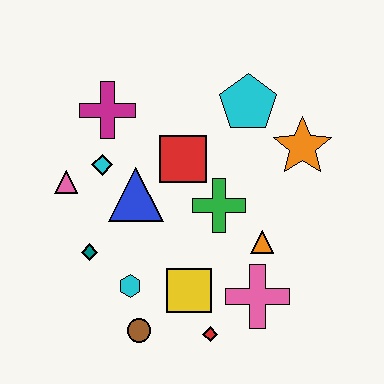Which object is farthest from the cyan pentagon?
The brown circle is farthest from the cyan pentagon.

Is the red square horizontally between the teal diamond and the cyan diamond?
No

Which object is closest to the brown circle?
The cyan hexagon is closest to the brown circle.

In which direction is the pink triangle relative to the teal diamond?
The pink triangle is above the teal diamond.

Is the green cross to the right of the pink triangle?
Yes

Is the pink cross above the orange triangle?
No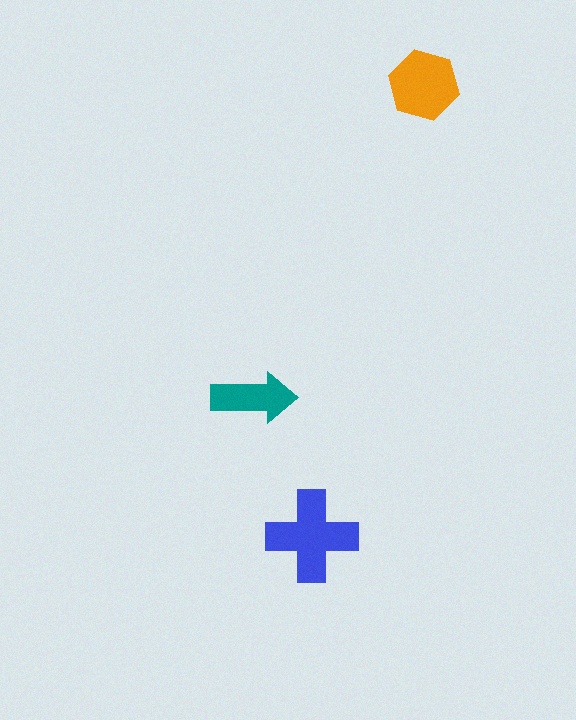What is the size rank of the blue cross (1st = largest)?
1st.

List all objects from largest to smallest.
The blue cross, the orange hexagon, the teal arrow.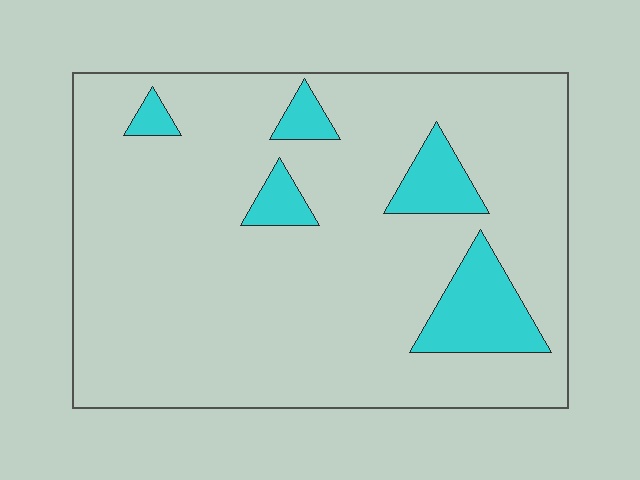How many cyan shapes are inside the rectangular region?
5.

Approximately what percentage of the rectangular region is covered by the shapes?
Approximately 10%.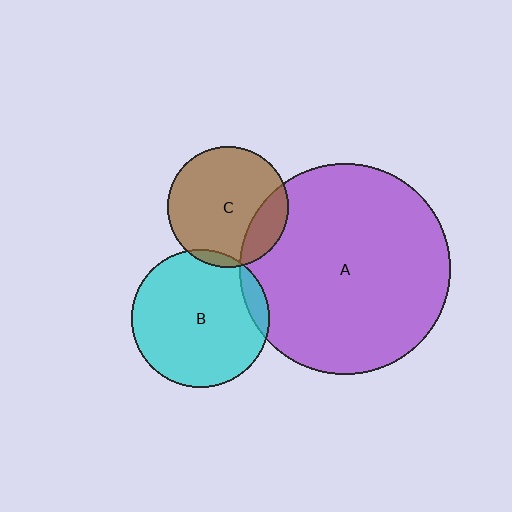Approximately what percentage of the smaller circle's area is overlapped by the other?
Approximately 20%.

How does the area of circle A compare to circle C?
Approximately 3.0 times.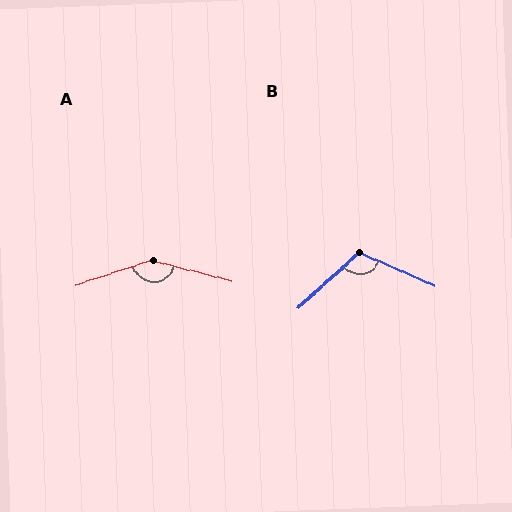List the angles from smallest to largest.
B (114°), A (147°).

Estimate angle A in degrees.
Approximately 147 degrees.